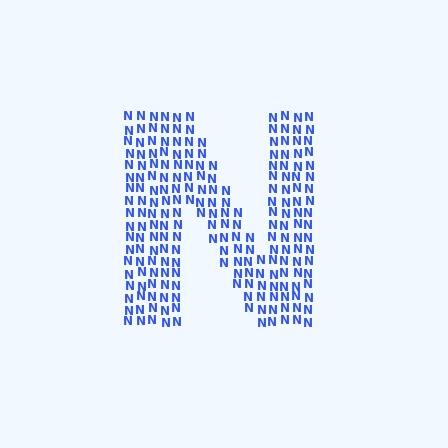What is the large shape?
The large shape is the letter N.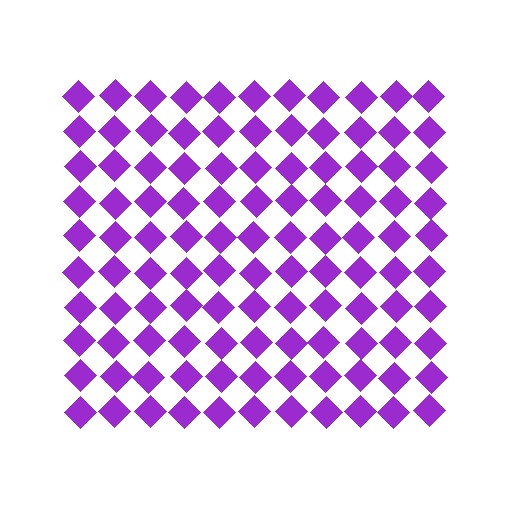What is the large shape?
The large shape is a square.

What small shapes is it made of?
It is made of small diamonds.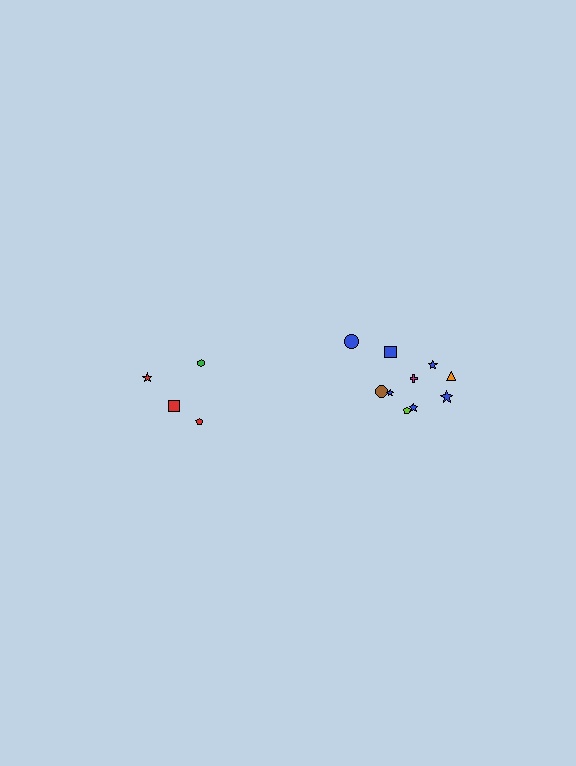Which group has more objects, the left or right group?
The right group.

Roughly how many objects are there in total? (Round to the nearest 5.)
Roughly 15 objects in total.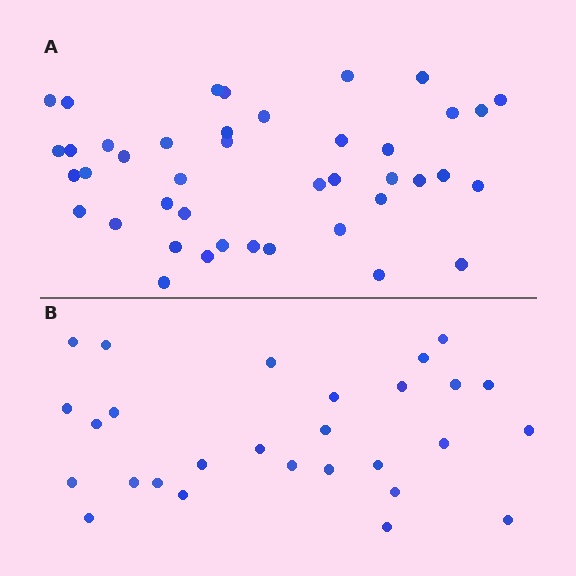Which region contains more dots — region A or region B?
Region A (the top region) has more dots.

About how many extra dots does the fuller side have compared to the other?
Region A has approximately 15 more dots than region B.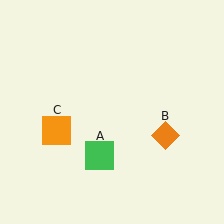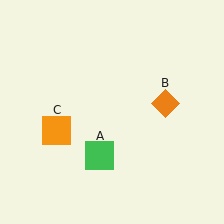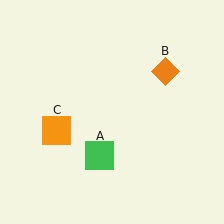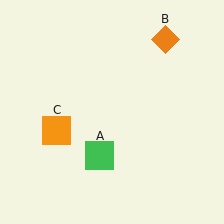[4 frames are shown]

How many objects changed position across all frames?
1 object changed position: orange diamond (object B).